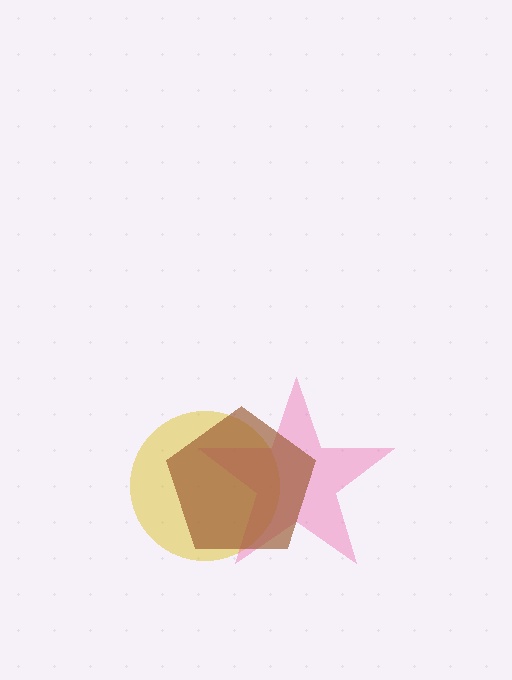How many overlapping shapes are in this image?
There are 3 overlapping shapes in the image.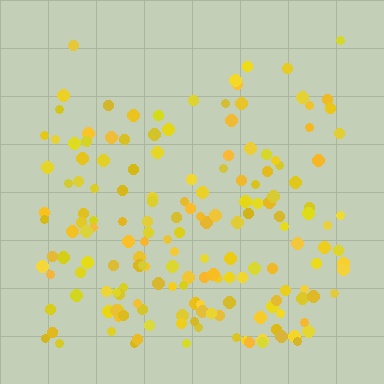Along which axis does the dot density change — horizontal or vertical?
Vertical.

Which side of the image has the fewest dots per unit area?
The top.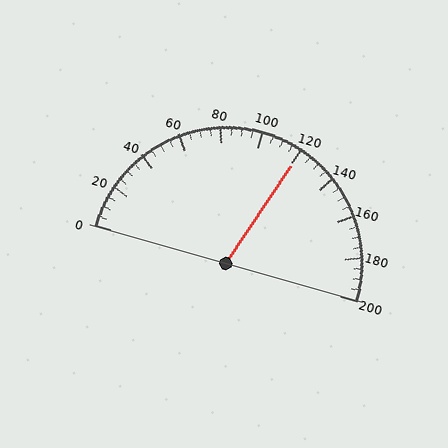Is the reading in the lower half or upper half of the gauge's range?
The reading is in the upper half of the range (0 to 200).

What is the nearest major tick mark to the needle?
The nearest major tick mark is 120.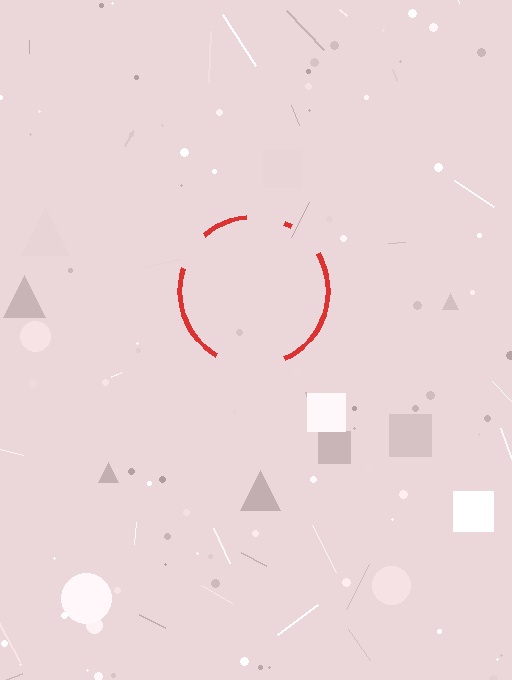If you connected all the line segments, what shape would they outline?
They would outline a circle.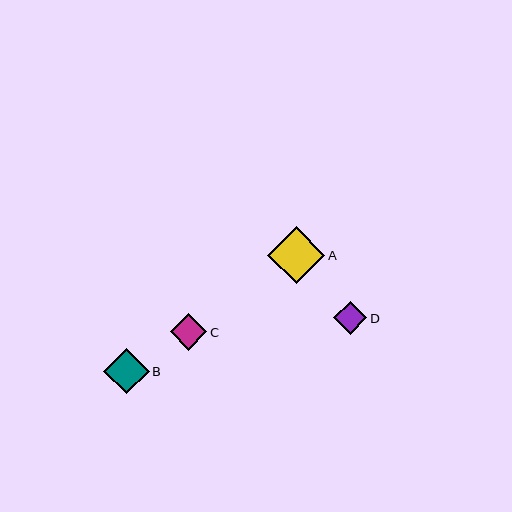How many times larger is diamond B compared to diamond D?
Diamond B is approximately 1.4 times the size of diamond D.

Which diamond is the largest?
Diamond A is the largest with a size of approximately 57 pixels.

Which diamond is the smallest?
Diamond D is the smallest with a size of approximately 33 pixels.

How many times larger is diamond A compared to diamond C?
Diamond A is approximately 1.5 times the size of diamond C.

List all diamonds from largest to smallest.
From largest to smallest: A, B, C, D.